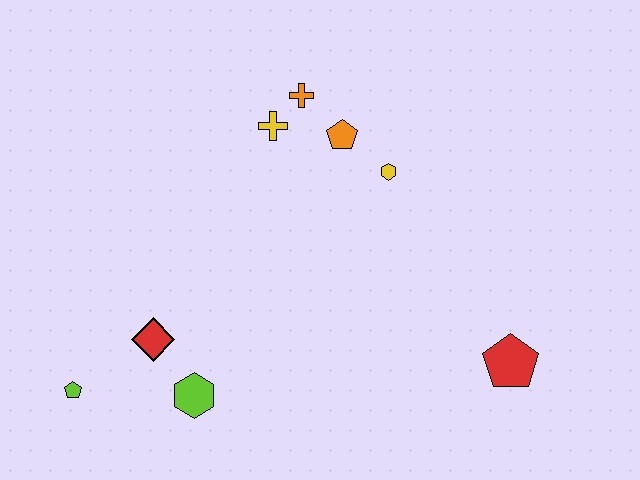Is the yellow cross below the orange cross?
Yes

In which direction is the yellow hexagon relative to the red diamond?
The yellow hexagon is to the right of the red diamond.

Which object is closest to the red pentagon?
The yellow hexagon is closest to the red pentagon.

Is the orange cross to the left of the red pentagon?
Yes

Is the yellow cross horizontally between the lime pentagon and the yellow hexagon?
Yes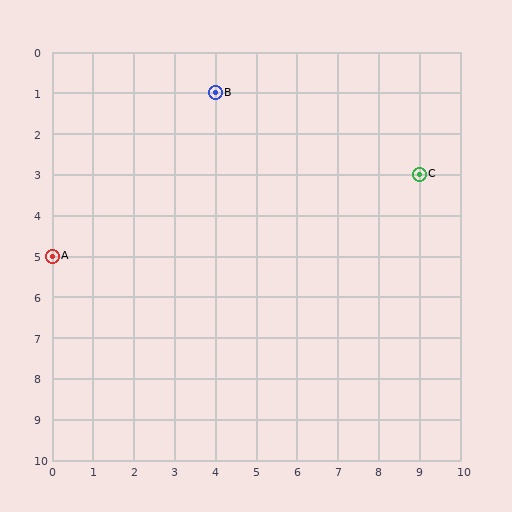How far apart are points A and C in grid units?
Points A and C are 9 columns and 2 rows apart (about 9.2 grid units diagonally).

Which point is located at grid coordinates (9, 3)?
Point C is at (9, 3).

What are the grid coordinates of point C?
Point C is at grid coordinates (9, 3).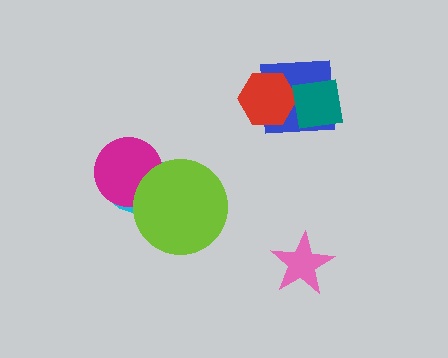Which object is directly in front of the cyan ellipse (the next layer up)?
The magenta circle is directly in front of the cyan ellipse.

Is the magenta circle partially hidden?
Yes, it is partially covered by another shape.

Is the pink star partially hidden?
No, no other shape covers it.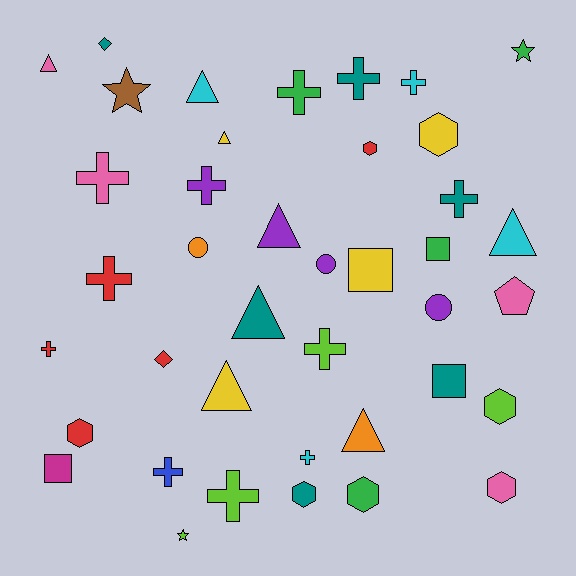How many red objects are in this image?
There are 5 red objects.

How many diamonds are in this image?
There are 2 diamonds.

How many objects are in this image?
There are 40 objects.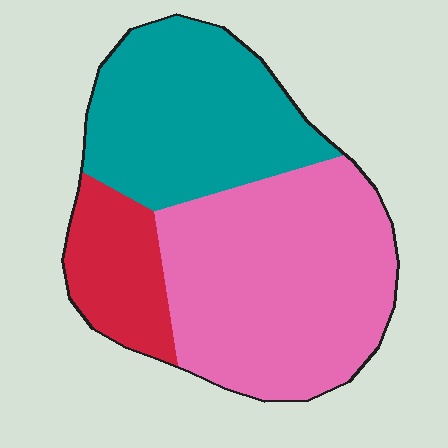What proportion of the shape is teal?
Teal takes up about one third (1/3) of the shape.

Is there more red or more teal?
Teal.